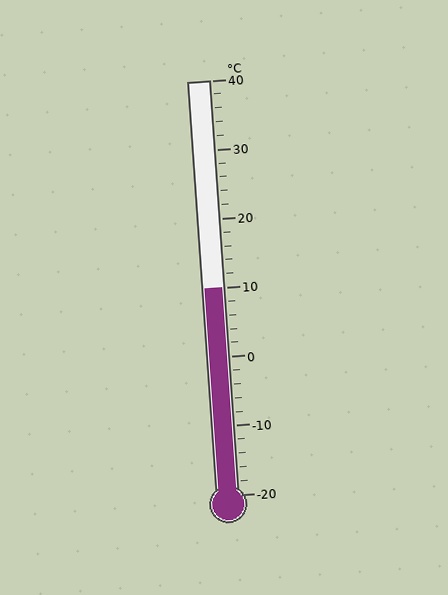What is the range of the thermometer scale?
The thermometer scale ranges from -20°C to 40°C.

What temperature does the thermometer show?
The thermometer shows approximately 10°C.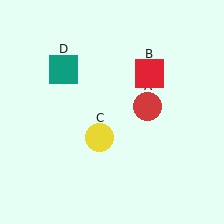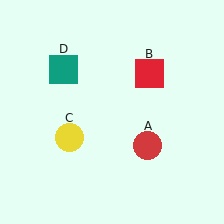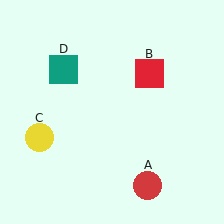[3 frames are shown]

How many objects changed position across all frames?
2 objects changed position: red circle (object A), yellow circle (object C).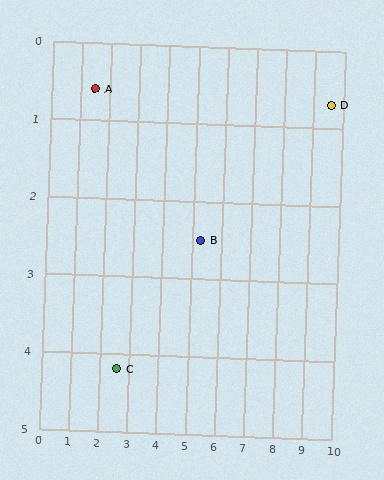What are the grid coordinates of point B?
Point B is at approximately (5.3, 2.5).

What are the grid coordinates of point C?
Point C is at approximately (2.6, 4.2).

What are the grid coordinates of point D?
Point D is at approximately (9.6, 0.7).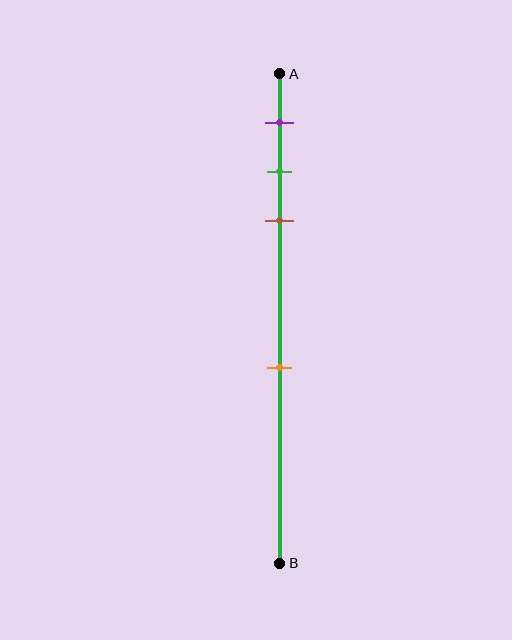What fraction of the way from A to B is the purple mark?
The purple mark is approximately 10% (0.1) of the way from A to B.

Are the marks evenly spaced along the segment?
No, the marks are not evenly spaced.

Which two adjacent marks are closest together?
The green and brown marks are the closest adjacent pair.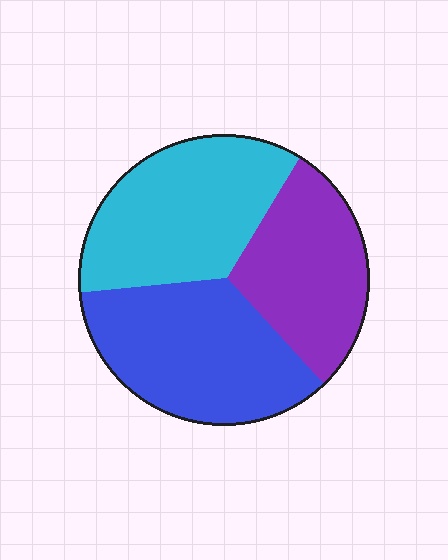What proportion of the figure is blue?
Blue covers about 35% of the figure.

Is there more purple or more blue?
Blue.